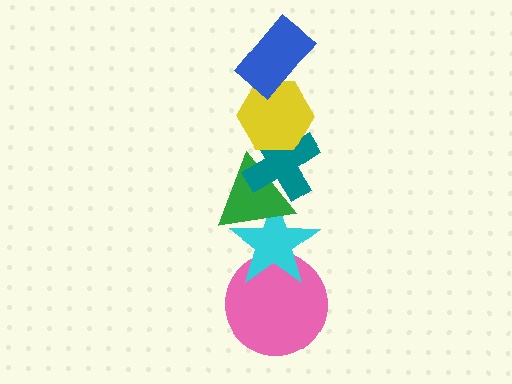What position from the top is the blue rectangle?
The blue rectangle is 1st from the top.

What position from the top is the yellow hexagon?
The yellow hexagon is 2nd from the top.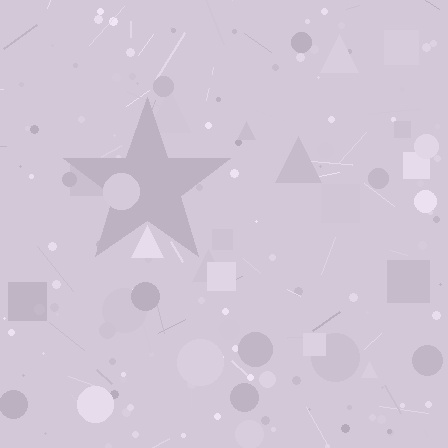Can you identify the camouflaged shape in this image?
The camouflaged shape is a star.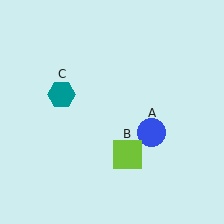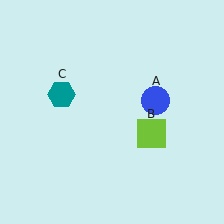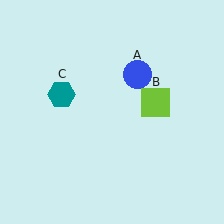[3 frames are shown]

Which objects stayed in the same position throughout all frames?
Teal hexagon (object C) remained stationary.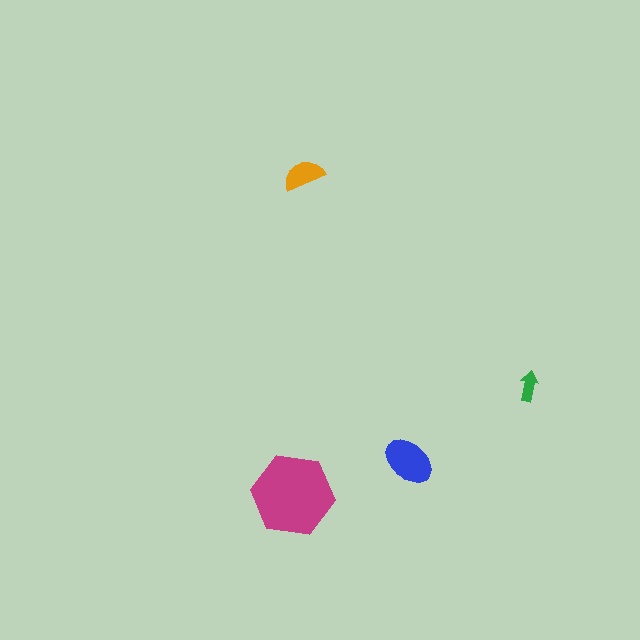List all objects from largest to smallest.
The magenta hexagon, the blue ellipse, the orange semicircle, the green arrow.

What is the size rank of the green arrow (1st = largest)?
4th.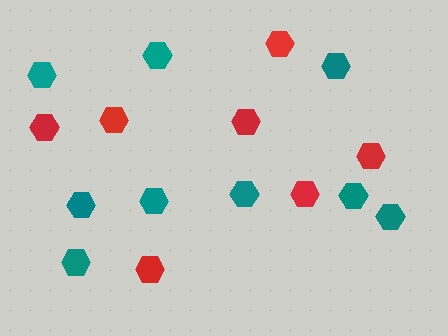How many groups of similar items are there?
There are 2 groups: one group of teal hexagons (9) and one group of red hexagons (7).